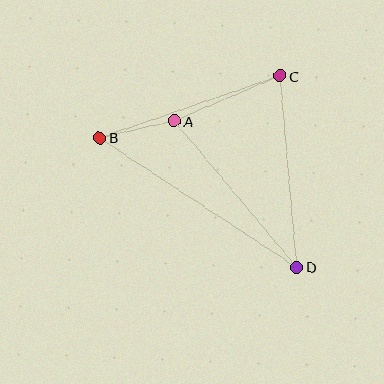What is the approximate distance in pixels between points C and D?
The distance between C and D is approximately 192 pixels.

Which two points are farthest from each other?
Points B and D are farthest from each other.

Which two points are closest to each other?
Points A and B are closest to each other.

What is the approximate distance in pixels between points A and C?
The distance between A and C is approximately 115 pixels.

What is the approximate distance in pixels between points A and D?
The distance between A and D is approximately 191 pixels.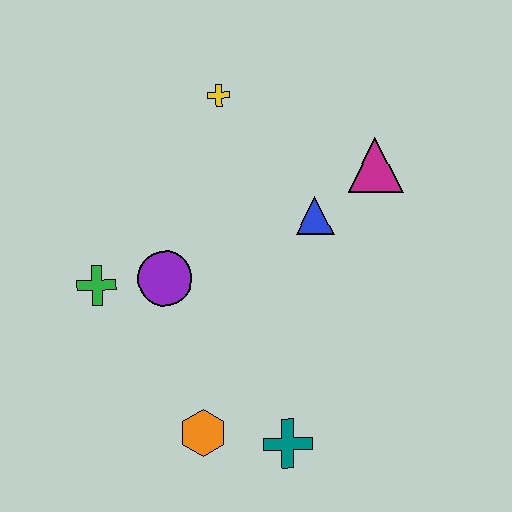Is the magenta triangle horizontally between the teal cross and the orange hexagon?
No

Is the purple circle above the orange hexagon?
Yes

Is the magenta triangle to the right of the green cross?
Yes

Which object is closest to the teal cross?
The orange hexagon is closest to the teal cross.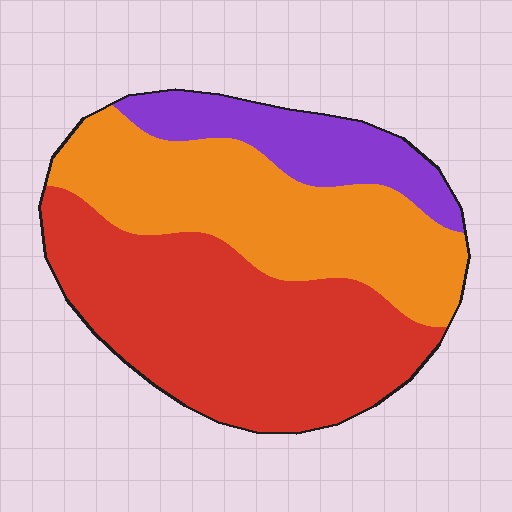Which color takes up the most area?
Red, at roughly 45%.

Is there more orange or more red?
Red.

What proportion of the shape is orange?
Orange covers 37% of the shape.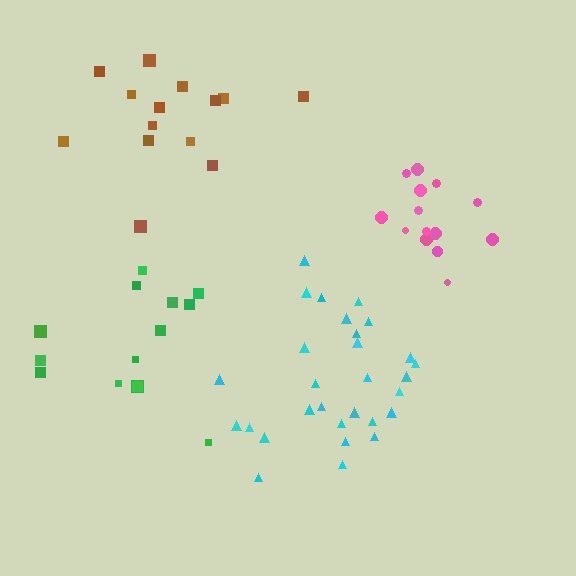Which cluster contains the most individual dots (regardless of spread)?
Cyan (29).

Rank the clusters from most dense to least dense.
pink, cyan, brown, green.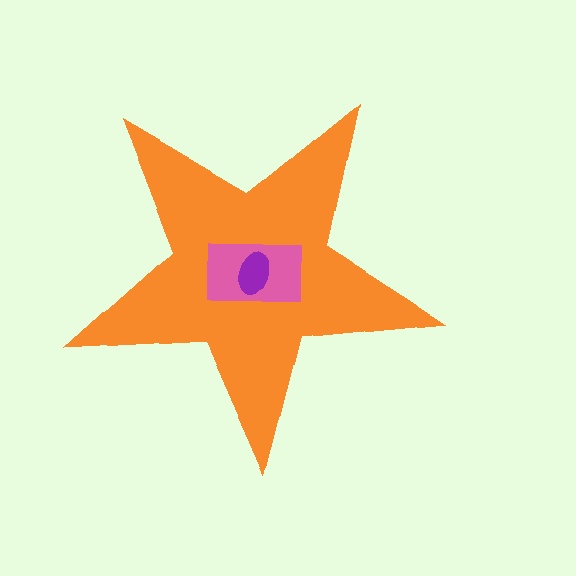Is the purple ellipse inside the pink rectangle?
Yes.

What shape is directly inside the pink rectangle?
The purple ellipse.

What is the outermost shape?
The orange star.